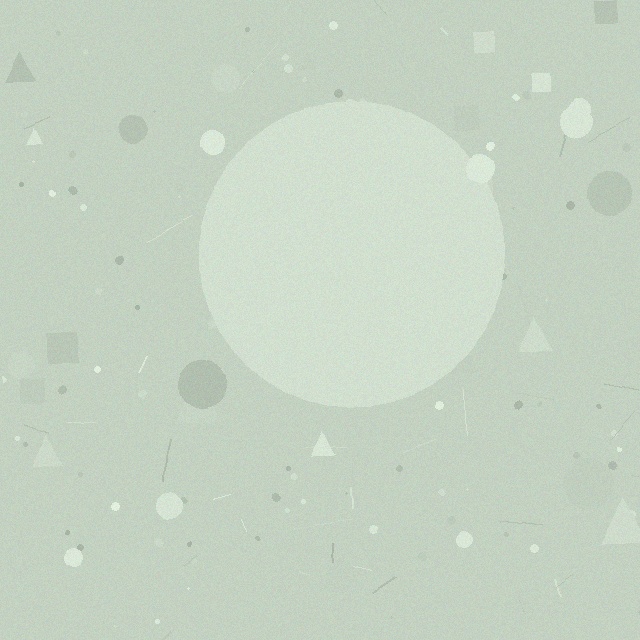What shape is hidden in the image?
A circle is hidden in the image.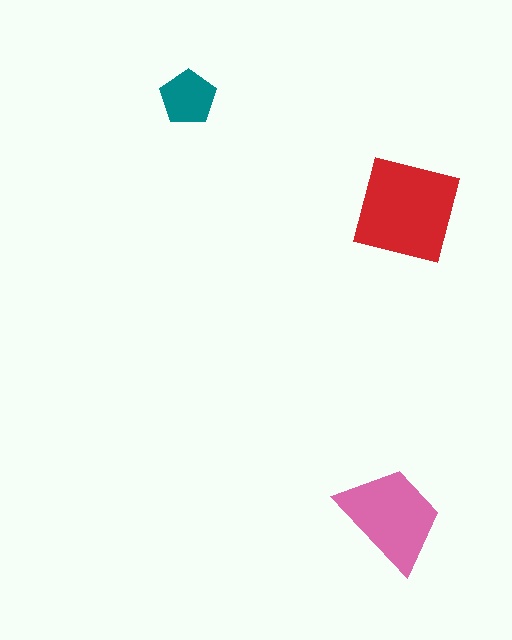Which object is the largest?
The red square.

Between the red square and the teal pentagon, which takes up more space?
The red square.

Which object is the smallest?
The teal pentagon.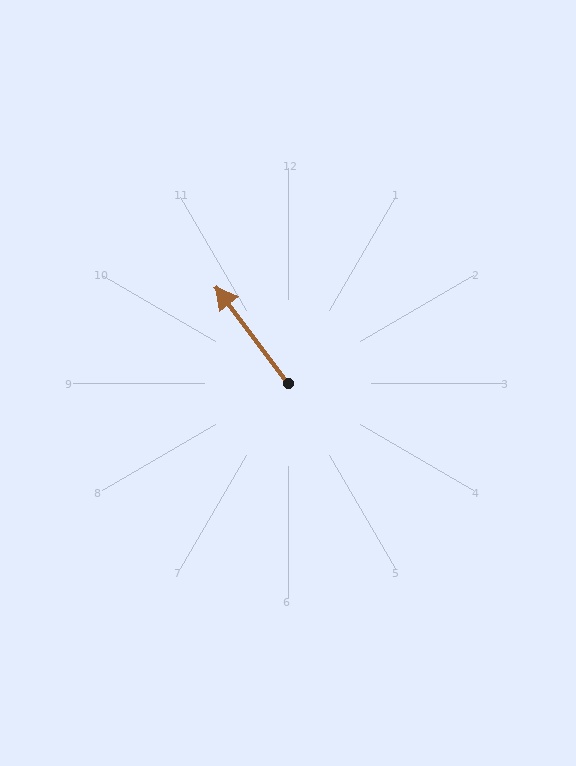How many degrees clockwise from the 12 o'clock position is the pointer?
Approximately 323 degrees.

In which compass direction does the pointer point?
Northwest.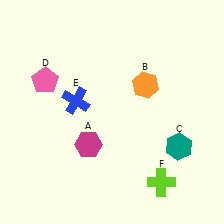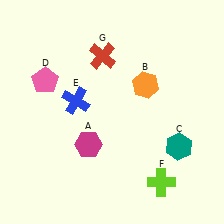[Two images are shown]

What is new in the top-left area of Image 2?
A red cross (G) was added in the top-left area of Image 2.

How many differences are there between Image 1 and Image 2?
There is 1 difference between the two images.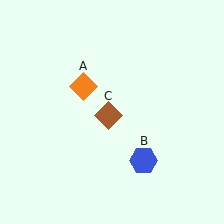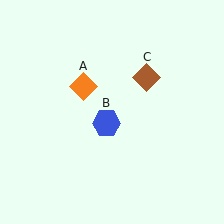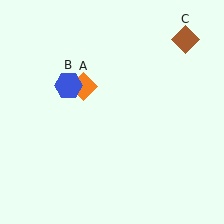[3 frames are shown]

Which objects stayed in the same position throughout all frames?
Orange diamond (object A) remained stationary.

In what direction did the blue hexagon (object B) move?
The blue hexagon (object B) moved up and to the left.